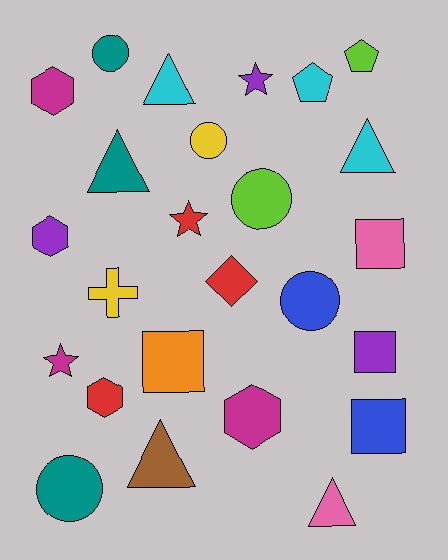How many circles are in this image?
There are 5 circles.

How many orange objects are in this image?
There is 1 orange object.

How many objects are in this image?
There are 25 objects.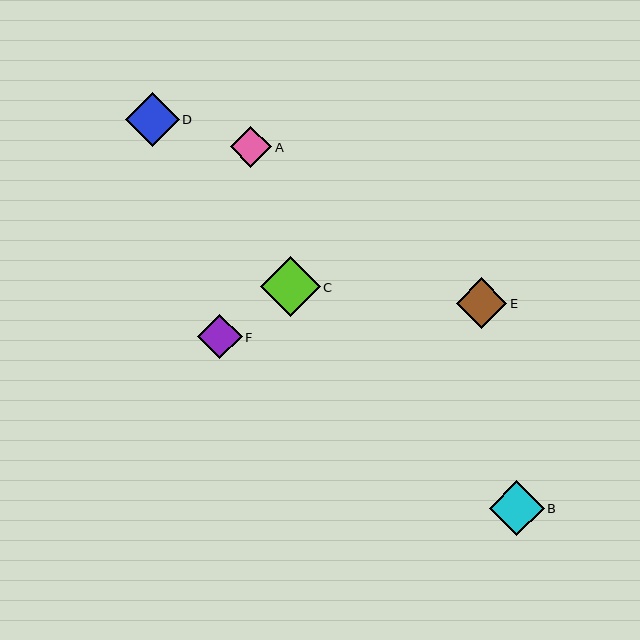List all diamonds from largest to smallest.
From largest to smallest: C, B, D, E, F, A.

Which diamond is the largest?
Diamond C is the largest with a size of approximately 60 pixels.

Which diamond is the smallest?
Diamond A is the smallest with a size of approximately 42 pixels.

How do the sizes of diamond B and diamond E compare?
Diamond B and diamond E are approximately the same size.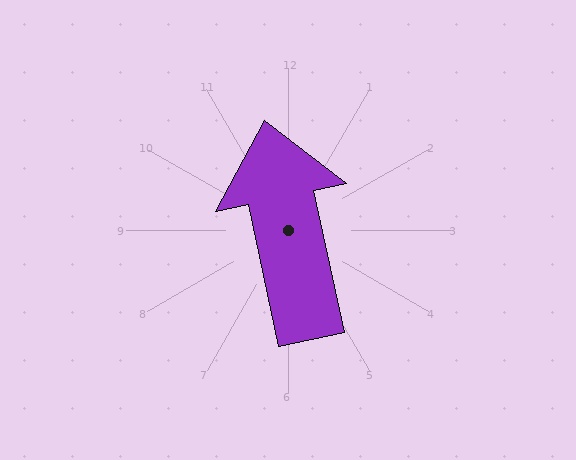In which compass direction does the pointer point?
North.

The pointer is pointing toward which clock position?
Roughly 12 o'clock.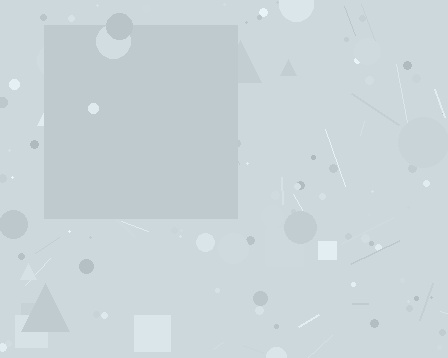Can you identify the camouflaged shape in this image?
The camouflaged shape is a square.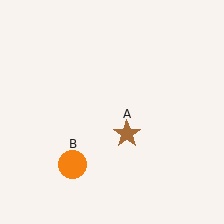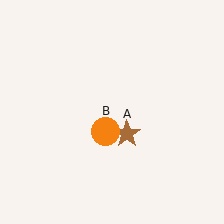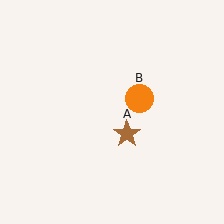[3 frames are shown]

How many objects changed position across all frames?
1 object changed position: orange circle (object B).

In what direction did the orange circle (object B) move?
The orange circle (object B) moved up and to the right.